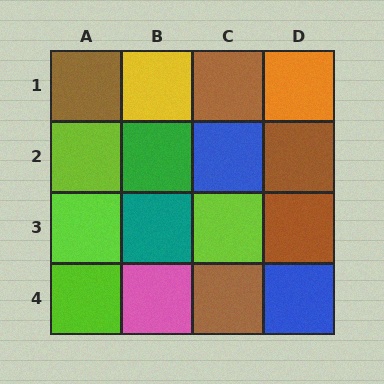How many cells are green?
1 cell is green.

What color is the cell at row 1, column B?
Yellow.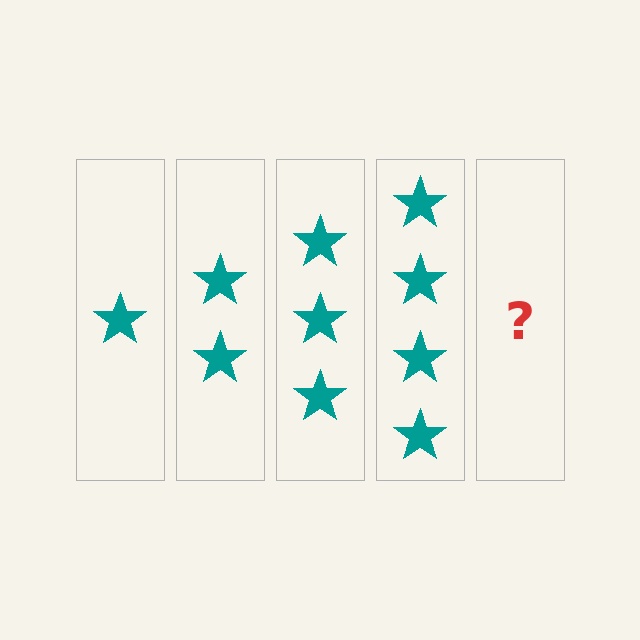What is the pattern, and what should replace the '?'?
The pattern is that each step adds one more star. The '?' should be 5 stars.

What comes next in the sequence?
The next element should be 5 stars.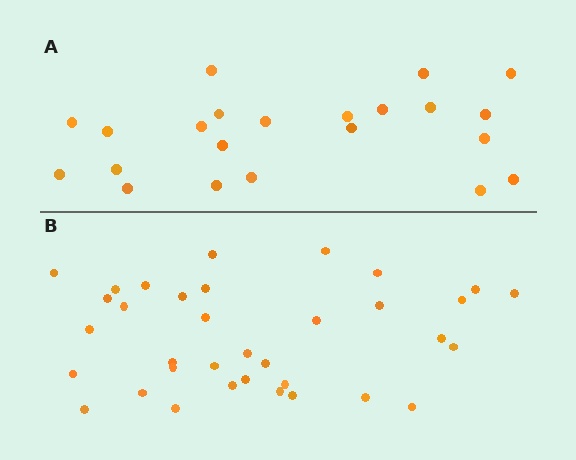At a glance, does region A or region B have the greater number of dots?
Region B (the bottom region) has more dots.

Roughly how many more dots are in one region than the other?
Region B has approximately 15 more dots than region A.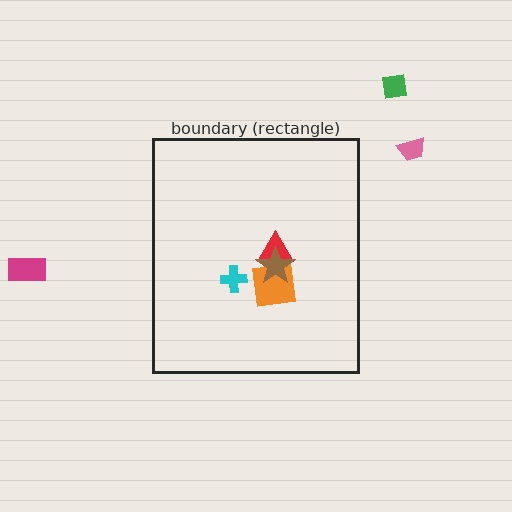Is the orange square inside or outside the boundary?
Inside.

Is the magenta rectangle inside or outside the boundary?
Outside.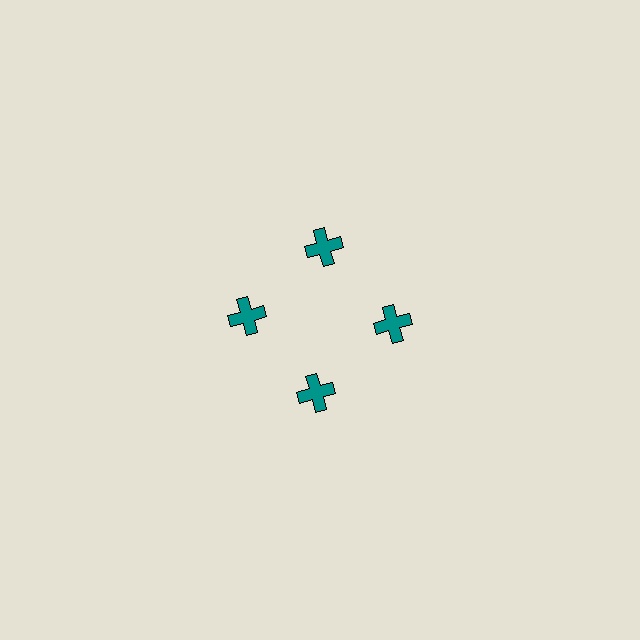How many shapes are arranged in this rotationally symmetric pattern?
There are 4 shapes, arranged in 4 groups of 1.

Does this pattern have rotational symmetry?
Yes, this pattern has 4-fold rotational symmetry. It looks the same after rotating 90 degrees around the center.